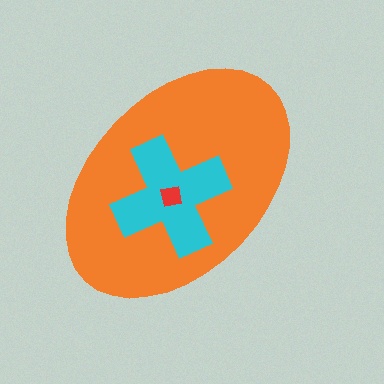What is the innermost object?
The red square.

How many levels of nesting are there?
3.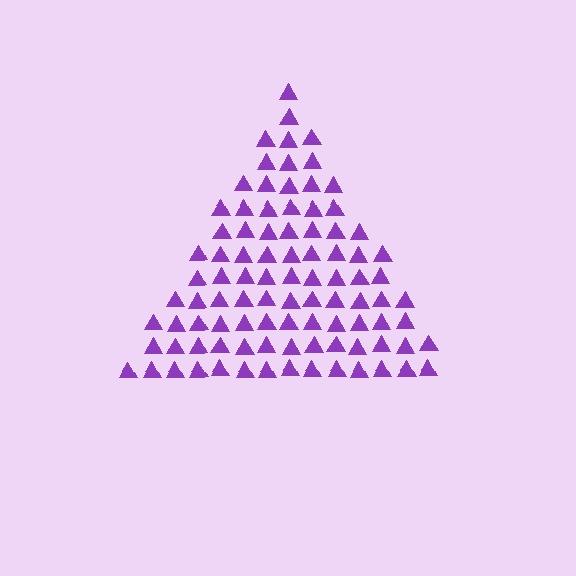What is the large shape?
The large shape is a triangle.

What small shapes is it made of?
It is made of small triangles.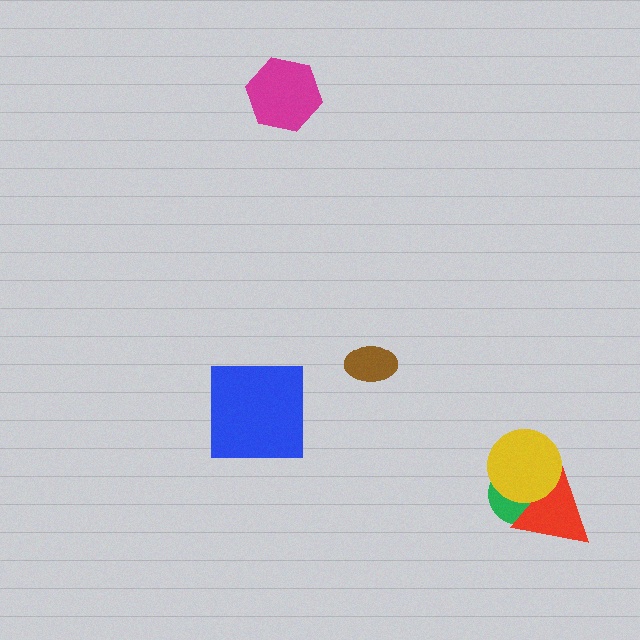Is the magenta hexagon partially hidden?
No, no other shape covers it.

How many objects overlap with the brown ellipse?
0 objects overlap with the brown ellipse.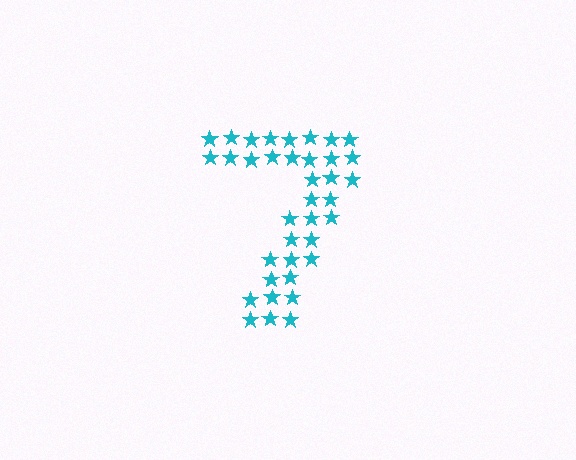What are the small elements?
The small elements are stars.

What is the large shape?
The large shape is the digit 7.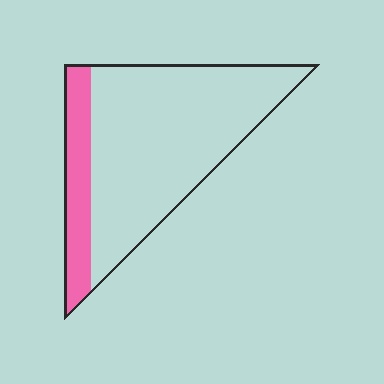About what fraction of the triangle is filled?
About one fifth (1/5).